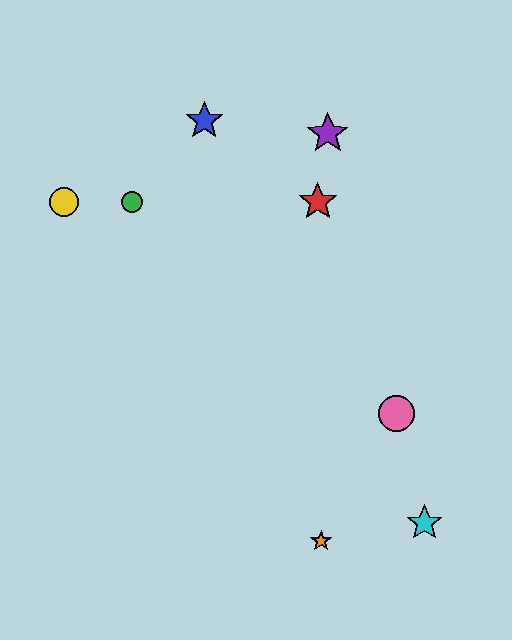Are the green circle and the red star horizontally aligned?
Yes, both are at y≈202.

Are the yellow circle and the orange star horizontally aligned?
No, the yellow circle is at y≈202 and the orange star is at y≈541.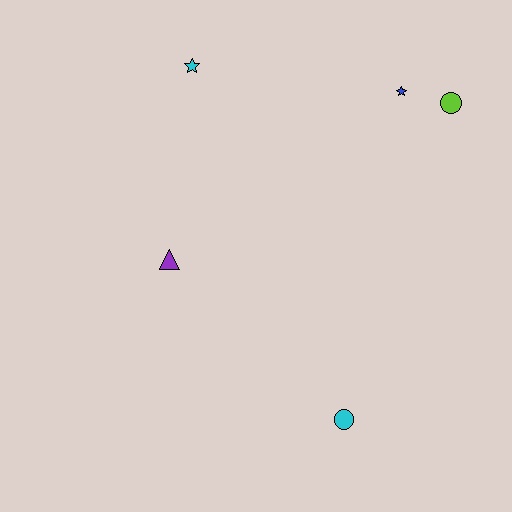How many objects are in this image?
There are 5 objects.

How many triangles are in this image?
There is 1 triangle.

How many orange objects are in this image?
There are no orange objects.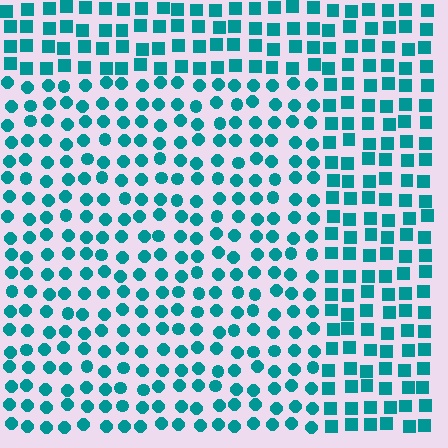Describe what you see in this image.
The image is filled with small teal elements arranged in a uniform grid. A rectangle-shaped region contains circles, while the surrounding area contains squares. The boundary is defined purely by the change in element shape.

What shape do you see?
I see a rectangle.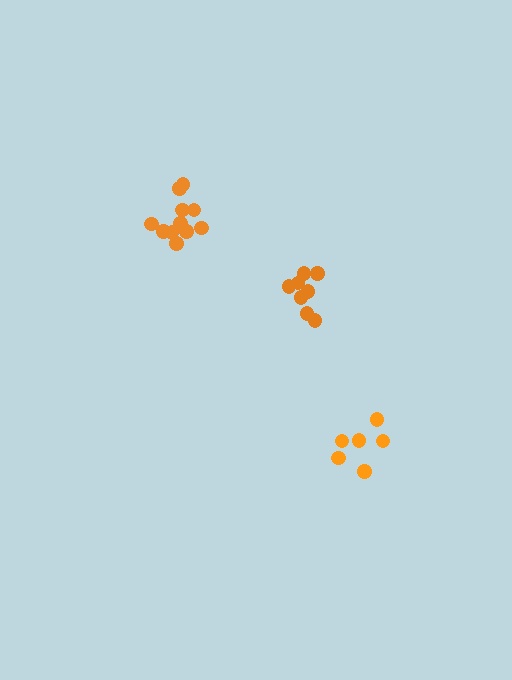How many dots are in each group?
Group 1: 6 dots, Group 2: 11 dots, Group 3: 8 dots (25 total).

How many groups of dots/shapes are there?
There are 3 groups.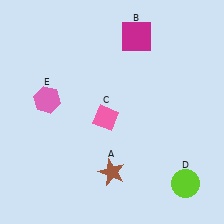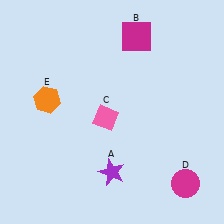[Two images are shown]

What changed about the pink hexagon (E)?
In Image 1, E is pink. In Image 2, it changed to orange.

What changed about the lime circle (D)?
In Image 1, D is lime. In Image 2, it changed to magenta.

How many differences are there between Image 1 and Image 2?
There are 3 differences between the two images.